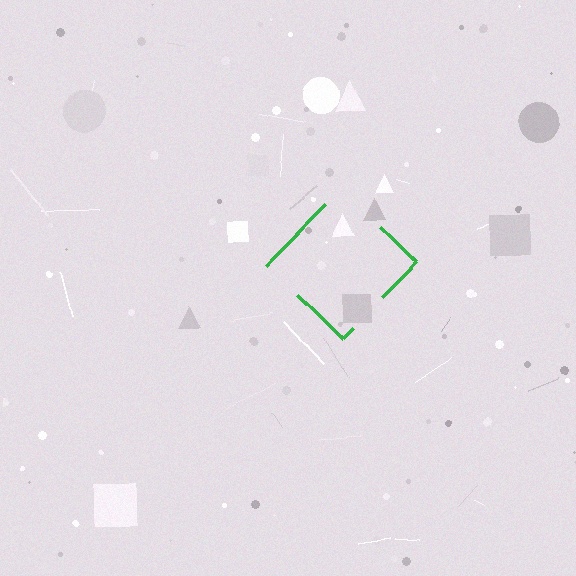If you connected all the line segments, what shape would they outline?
They would outline a diamond.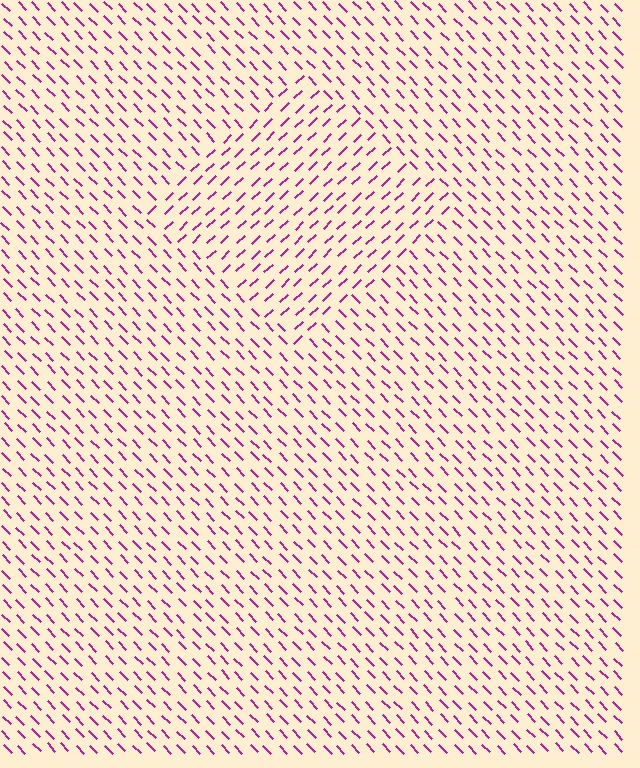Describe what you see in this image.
The image is filled with small magenta line segments. A diamond region in the image has lines oriented differently from the surrounding lines, creating a visible texture boundary.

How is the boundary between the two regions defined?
The boundary is defined purely by a change in line orientation (approximately 89 degrees difference). All lines are the same color and thickness.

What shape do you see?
I see a diamond.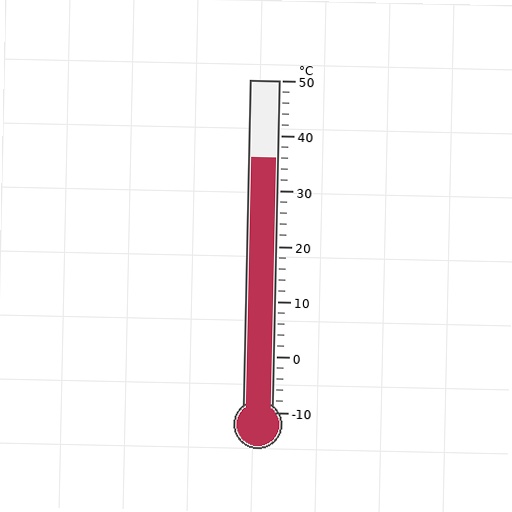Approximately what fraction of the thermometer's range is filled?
The thermometer is filled to approximately 75% of its range.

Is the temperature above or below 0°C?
The temperature is above 0°C.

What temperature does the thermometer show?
The thermometer shows approximately 36°C.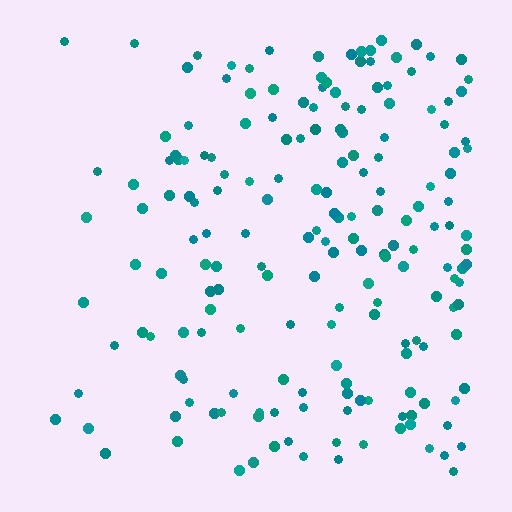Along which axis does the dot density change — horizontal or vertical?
Horizontal.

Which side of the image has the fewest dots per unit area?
The left.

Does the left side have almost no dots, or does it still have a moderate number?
Still a moderate number, just noticeably fewer than the right.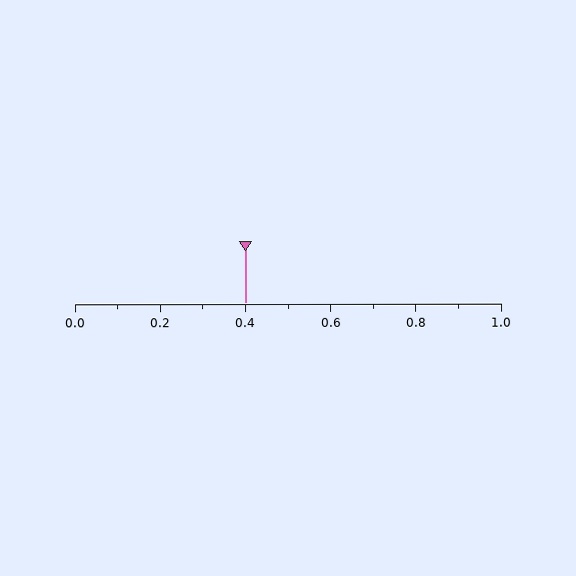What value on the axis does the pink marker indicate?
The marker indicates approximately 0.4.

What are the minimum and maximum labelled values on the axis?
The axis runs from 0.0 to 1.0.